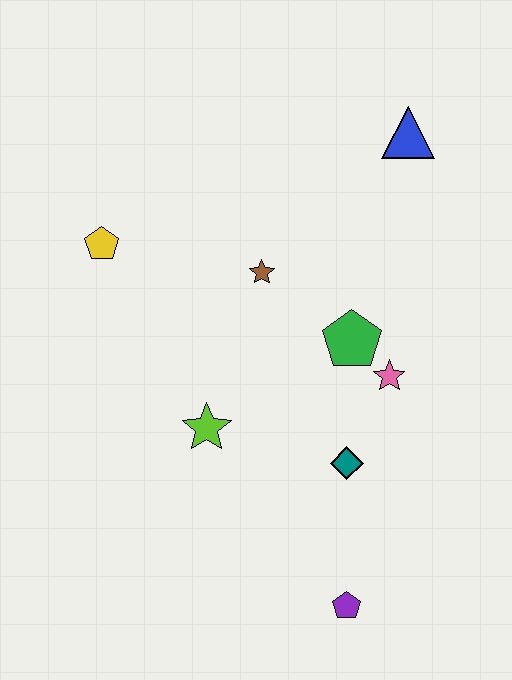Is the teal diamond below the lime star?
Yes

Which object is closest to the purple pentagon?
The teal diamond is closest to the purple pentagon.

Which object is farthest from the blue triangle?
The purple pentagon is farthest from the blue triangle.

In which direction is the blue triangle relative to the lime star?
The blue triangle is above the lime star.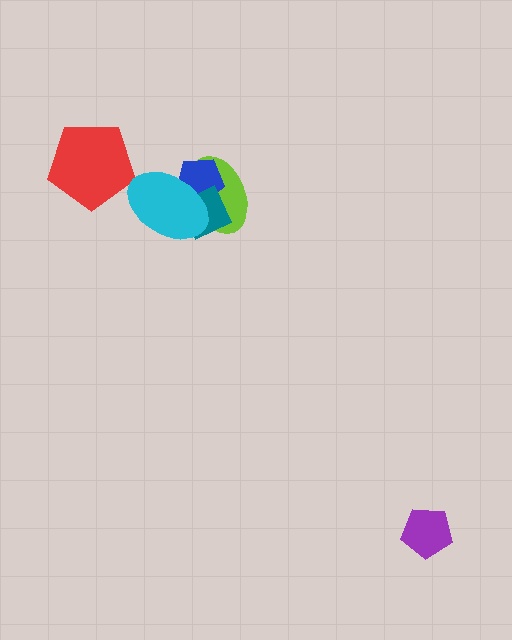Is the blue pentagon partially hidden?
Yes, it is partially covered by another shape.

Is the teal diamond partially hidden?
Yes, it is partially covered by another shape.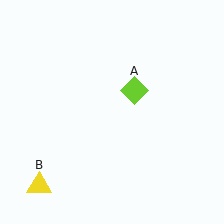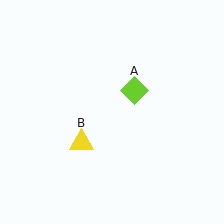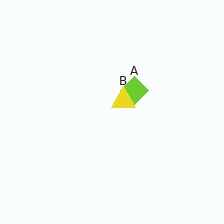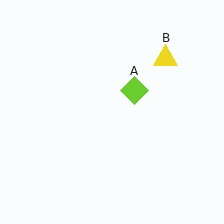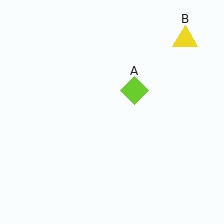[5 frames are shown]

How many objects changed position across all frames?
1 object changed position: yellow triangle (object B).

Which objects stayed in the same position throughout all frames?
Lime diamond (object A) remained stationary.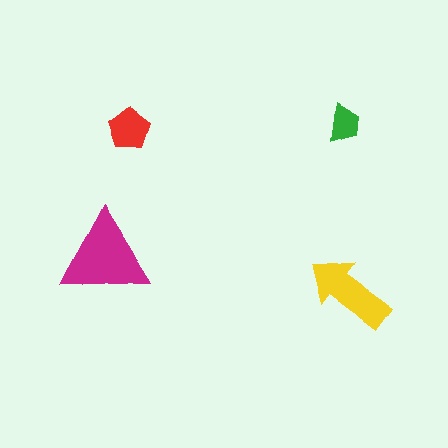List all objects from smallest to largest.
The green trapezoid, the red pentagon, the yellow arrow, the magenta triangle.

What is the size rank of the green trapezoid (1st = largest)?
4th.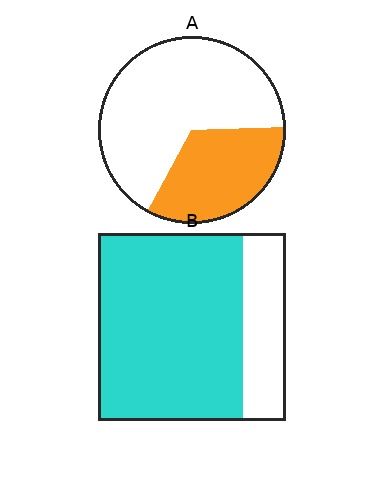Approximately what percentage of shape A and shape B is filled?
A is approximately 35% and B is approximately 75%.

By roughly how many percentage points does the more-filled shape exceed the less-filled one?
By roughly 45 percentage points (B over A).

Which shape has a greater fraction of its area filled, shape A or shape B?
Shape B.